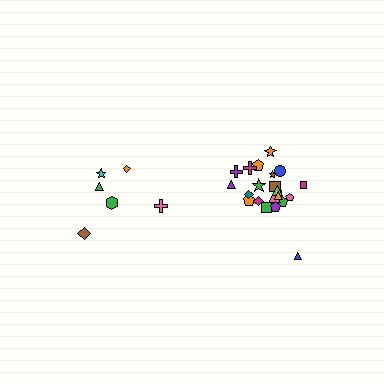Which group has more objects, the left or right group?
The right group.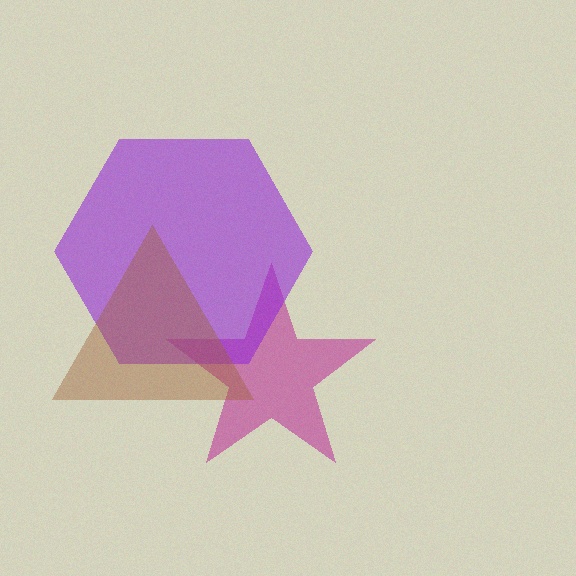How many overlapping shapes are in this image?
There are 3 overlapping shapes in the image.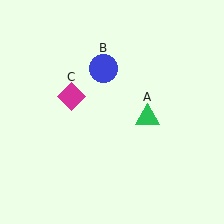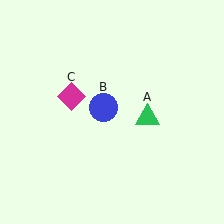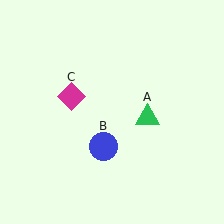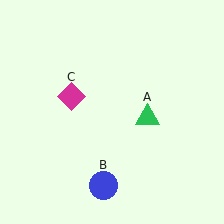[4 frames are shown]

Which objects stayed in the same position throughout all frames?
Green triangle (object A) and magenta diamond (object C) remained stationary.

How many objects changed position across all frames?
1 object changed position: blue circle (object B).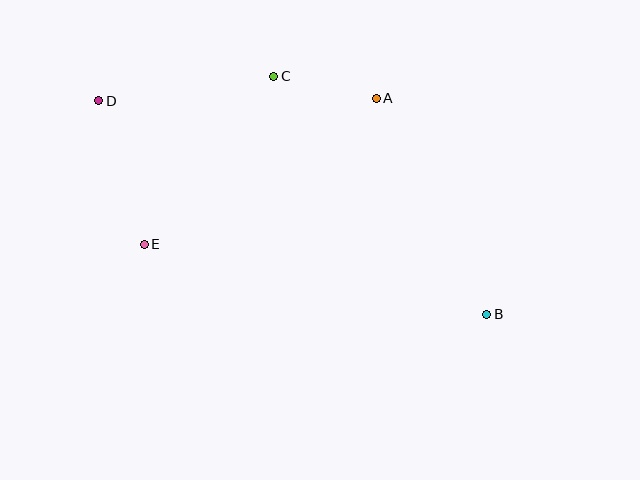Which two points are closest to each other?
Points A and C are closest to each other.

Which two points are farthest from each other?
Points B and D are farthest from each other.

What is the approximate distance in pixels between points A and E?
The distance between A and E is approximately 274 pixels.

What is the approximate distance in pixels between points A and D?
The distance between A and D is approximately 277 pixels.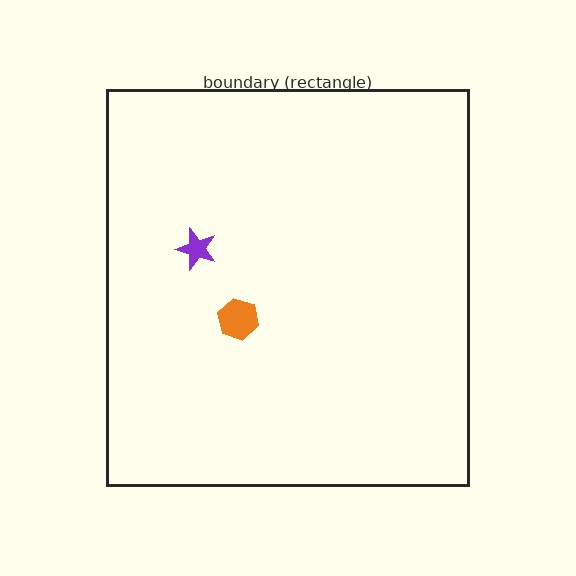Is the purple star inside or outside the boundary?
Inside.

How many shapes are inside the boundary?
2 inside, 0 outside.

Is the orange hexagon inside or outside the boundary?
Inside.